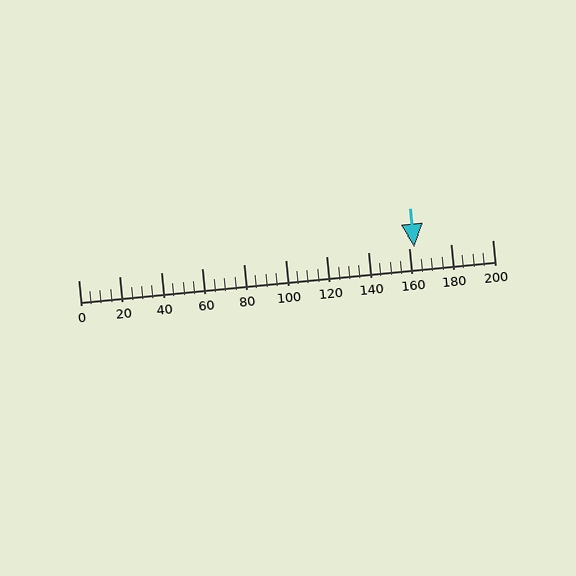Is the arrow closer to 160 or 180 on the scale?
The arrow is closer to 160.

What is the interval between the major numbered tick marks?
The major tick marks are spaced 20 units apart.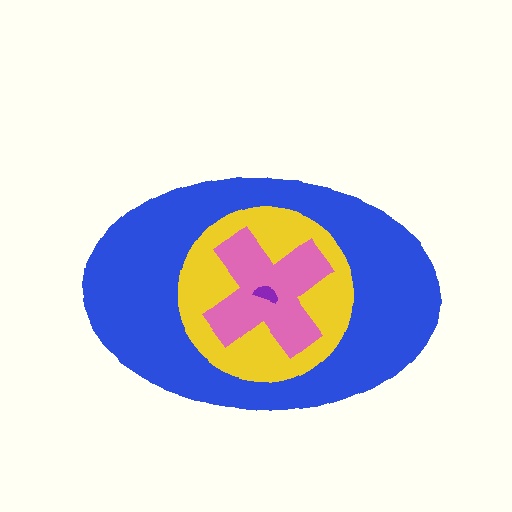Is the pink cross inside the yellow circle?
Yes.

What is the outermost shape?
The blue ellipse.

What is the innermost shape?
The purple semicircle.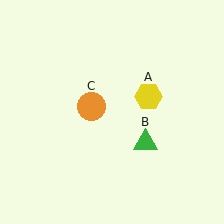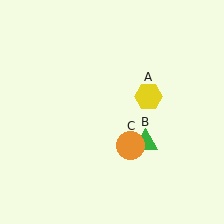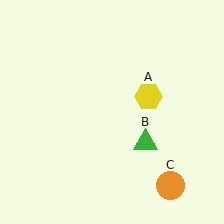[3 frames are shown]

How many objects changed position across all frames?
1 object changed position: orange circle (object C).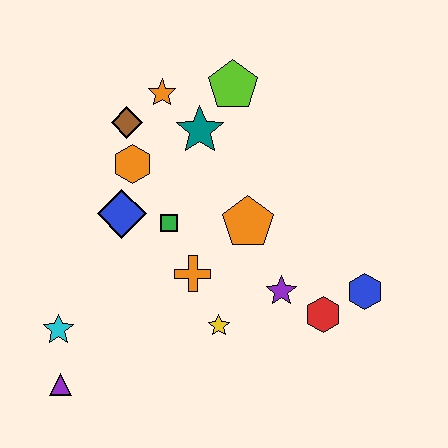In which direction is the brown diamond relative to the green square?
The brown diamond is above the green square.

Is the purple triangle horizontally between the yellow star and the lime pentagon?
No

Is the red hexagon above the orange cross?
No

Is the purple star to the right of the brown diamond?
Yes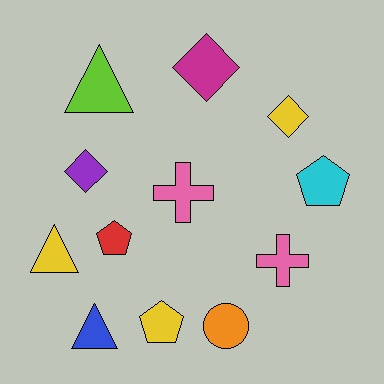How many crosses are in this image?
There are 2 crosses.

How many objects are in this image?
There are 12 objects.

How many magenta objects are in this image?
There is 1 magenta object.